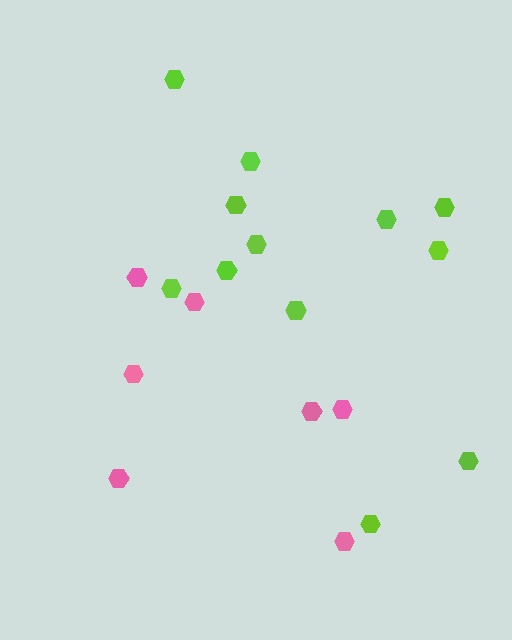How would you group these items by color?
There are 2 groups: one group of pink hexagons (7) and one group of lime hexagons (12).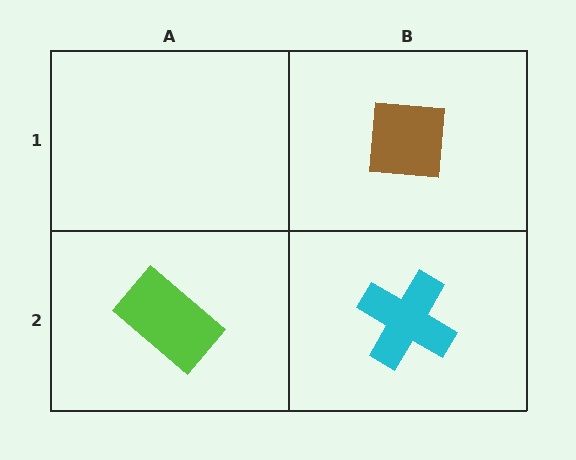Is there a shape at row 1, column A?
No, that cell is empty.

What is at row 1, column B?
A brown square.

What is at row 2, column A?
A lime rectangle.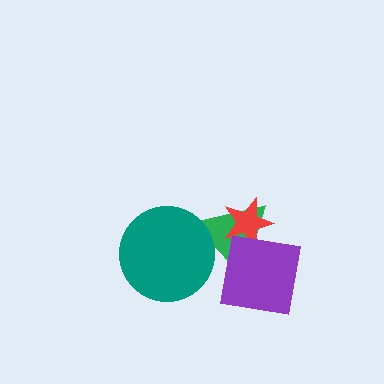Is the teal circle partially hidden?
No, no other shape covers it.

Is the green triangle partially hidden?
Yes, it is partially covered by another shape.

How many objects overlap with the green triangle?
3 objects overlap with the green triangle.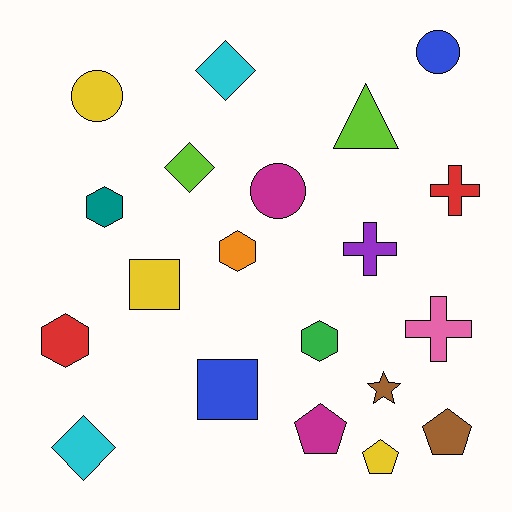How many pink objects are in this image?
There is 1 pink object.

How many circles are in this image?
There are 3 circles.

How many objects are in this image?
There are 20 objects.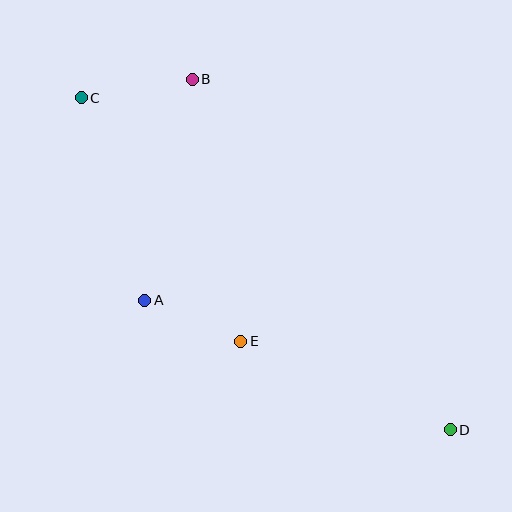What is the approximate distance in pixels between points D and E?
The distance between D and E is approximately 228 pixels.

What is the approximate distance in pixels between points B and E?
The distance between B and E is approximately 266 pixels.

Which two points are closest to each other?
Points A and E are closest to each other.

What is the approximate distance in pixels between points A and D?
The distance between A and D is approximately 332 pixels.